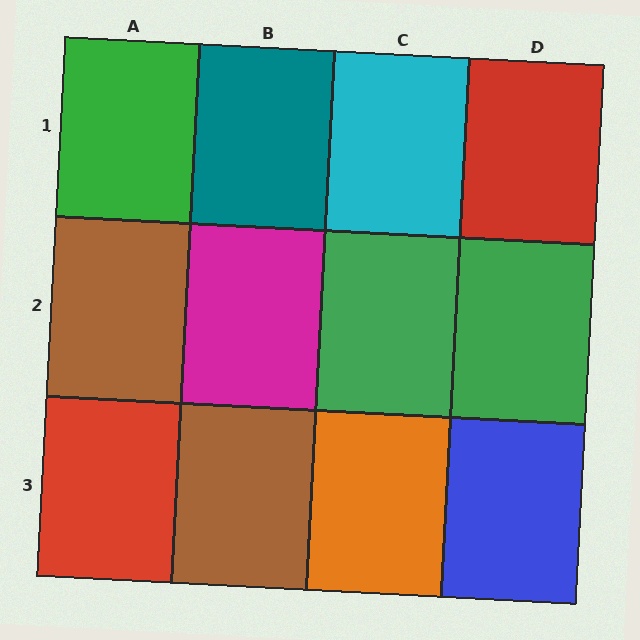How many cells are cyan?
1 cell is cyan.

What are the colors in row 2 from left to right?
Brown, magenta, green, green.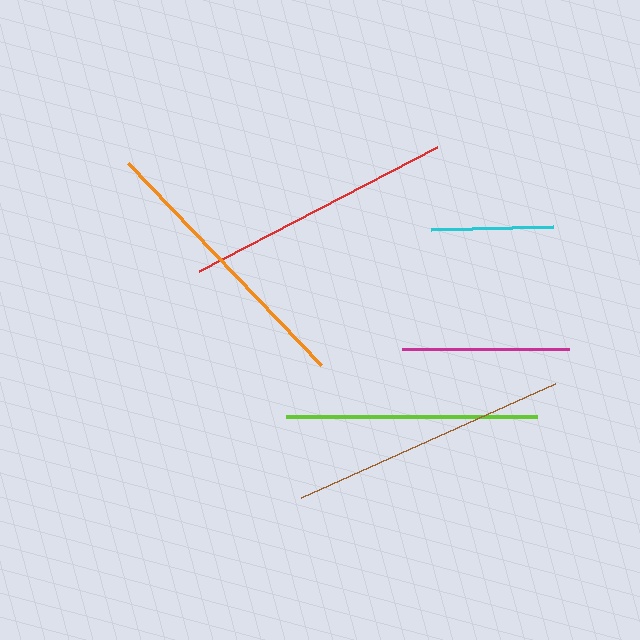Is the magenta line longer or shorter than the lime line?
The lime line is longer than the magenta line.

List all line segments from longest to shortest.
From longest to shortest: orange, brown, red, lime, magenta, cyan.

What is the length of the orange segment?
The orange segment is approximately 279 pixels long.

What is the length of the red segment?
The red segment is approximately 268 pixels long.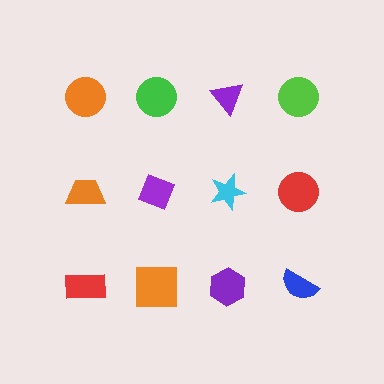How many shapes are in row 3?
4 shapes.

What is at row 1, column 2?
A green circle.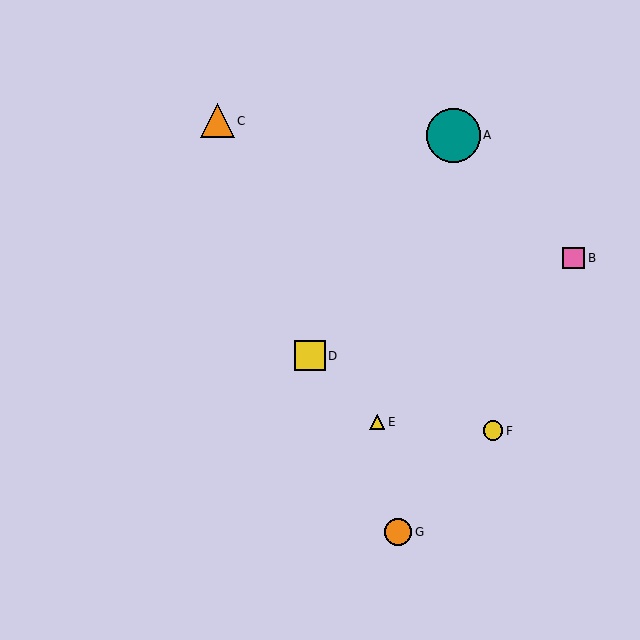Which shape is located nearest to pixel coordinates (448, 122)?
The teal circle (labeled A) at (453, 135) is nearest to that location.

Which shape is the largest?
The teal circle (labeled A) is the largest.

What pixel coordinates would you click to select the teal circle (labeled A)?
Click at (453, 135) to select the teal circle A.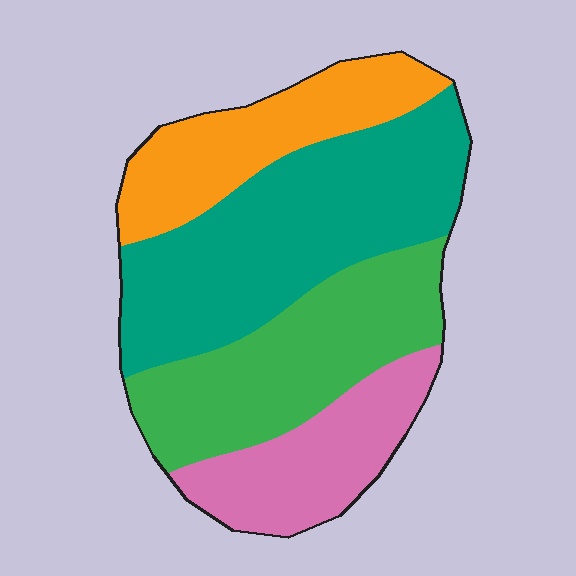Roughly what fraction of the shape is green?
Green takes up about one quarter (1/4) of the shape.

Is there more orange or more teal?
Teal.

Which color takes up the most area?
Teal, at roughly 35%.